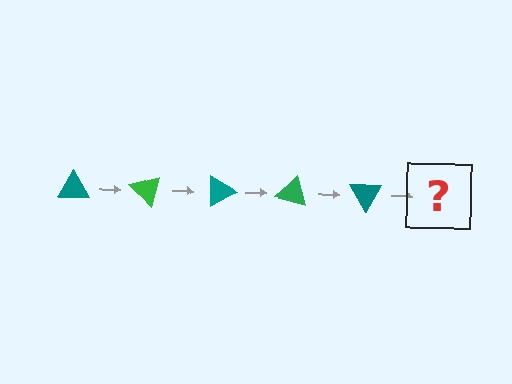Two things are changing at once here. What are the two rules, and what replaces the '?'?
The two rules are that it rotates 45 degrees each step and the color cycles through teal and green. The '?' should be a green triangle, rotated 225 degrees from the start.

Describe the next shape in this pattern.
It should be a green triangle, rotated 225 degrees from the start.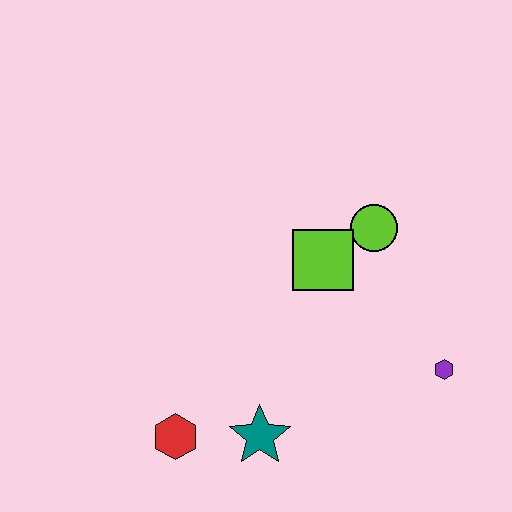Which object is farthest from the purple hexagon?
The red hexagon is farthest from the purple hexagon.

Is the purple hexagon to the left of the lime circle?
No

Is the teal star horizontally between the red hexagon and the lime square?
Yes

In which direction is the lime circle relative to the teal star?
The lime circle is above the teal star.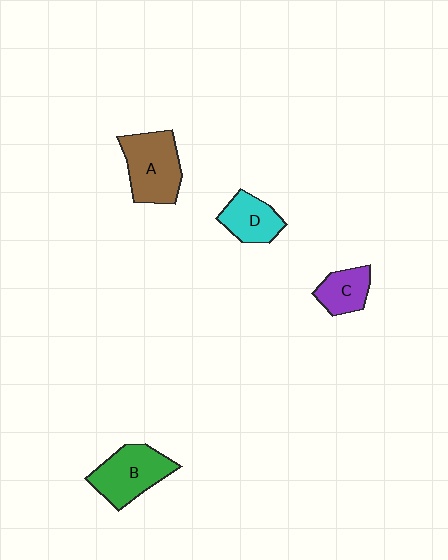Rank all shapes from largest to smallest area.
From largest to smallest: A (brown), B (green), D (cyan), C (purple).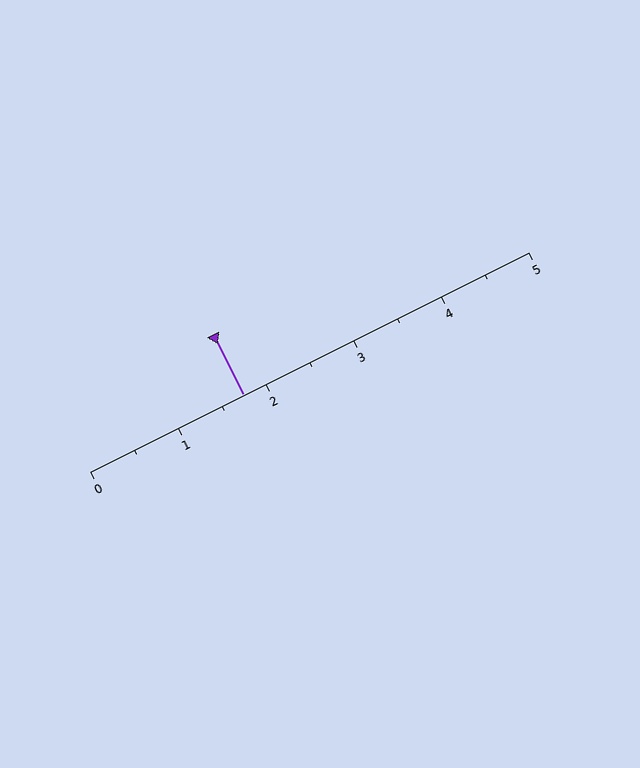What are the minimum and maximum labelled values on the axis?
The axis runs from 0 to 5.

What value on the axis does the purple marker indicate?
The marker indicates approximately 1.8.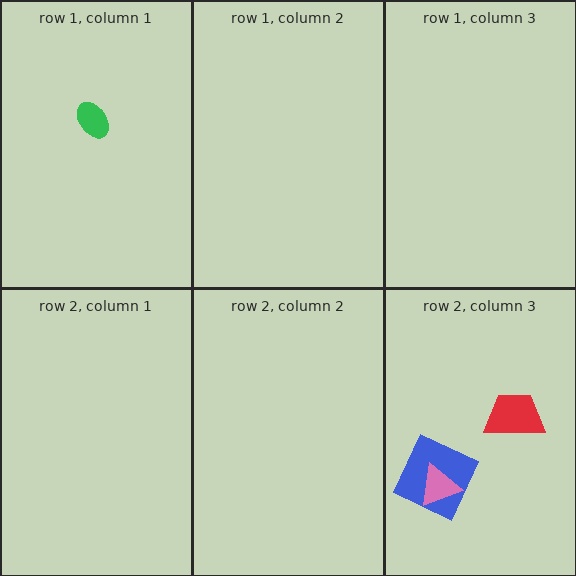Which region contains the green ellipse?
The row 1, column 1 region.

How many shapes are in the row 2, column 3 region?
3.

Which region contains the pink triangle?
The row 2, column 3 region.